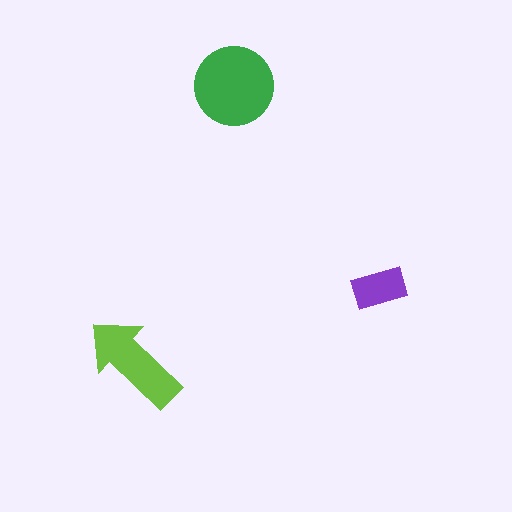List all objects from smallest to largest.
The purple rectangle, the lime arrow, the green circle.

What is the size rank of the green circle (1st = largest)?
1st.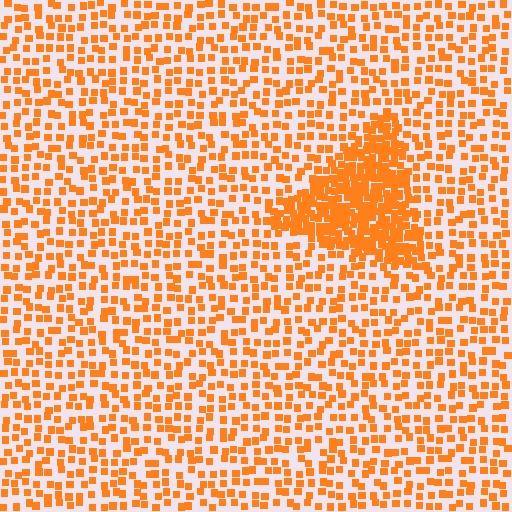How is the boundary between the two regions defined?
The boundary is defined by a change in element density (approximately 2.6x ratio). All elements are the same color, size, and shape.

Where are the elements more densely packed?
The elements are more densely packed inside the triangle boundary.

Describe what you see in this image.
The image contains small orange elements arranged at two different densities. A triangle-shaped region is visible where the elements are more densely packed than the surrounding area.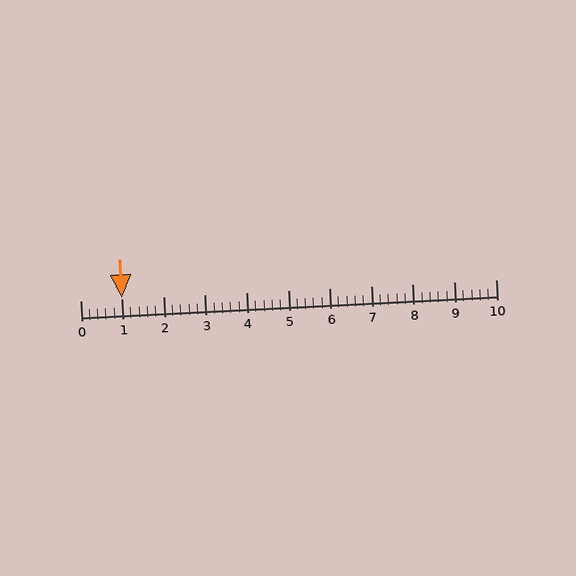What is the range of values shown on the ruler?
The ruler shows values from 0 to 10.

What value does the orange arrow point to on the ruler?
The orange arrow points to approximately 1.0.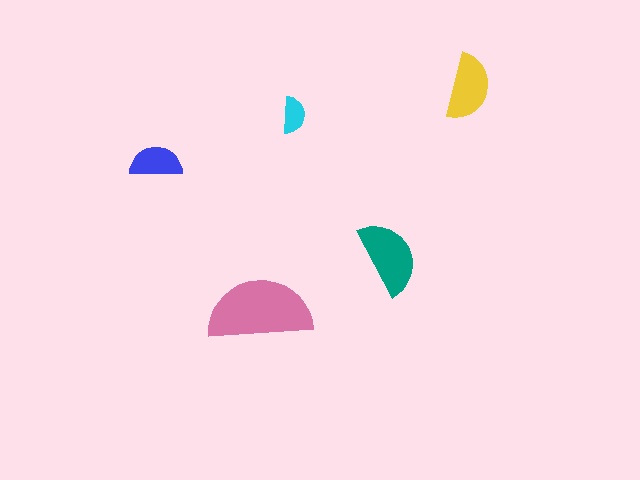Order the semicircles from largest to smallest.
the pink one, the teal one, the yellow one, the blue one, the cyan one.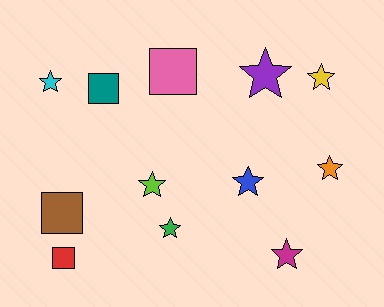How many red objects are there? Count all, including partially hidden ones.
There is 1 red object.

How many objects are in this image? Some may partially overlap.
There are 12 objects.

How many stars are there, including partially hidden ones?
There are 8 stars.